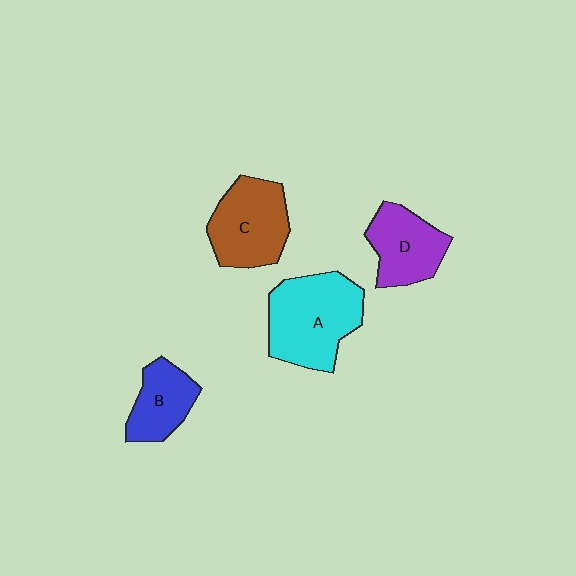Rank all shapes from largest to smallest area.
From largest to smallest: A (cyan), C (brown), D (purple), B (blue).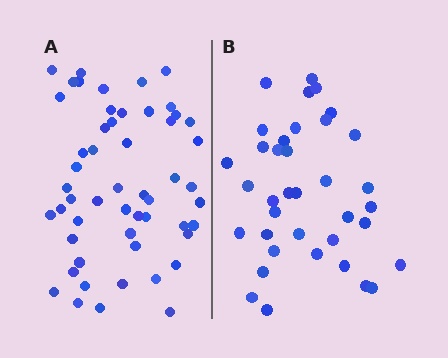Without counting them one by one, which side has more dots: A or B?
Region A (the left region) has more dots.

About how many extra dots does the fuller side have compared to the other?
Region A has approximately 15 more dots than region B.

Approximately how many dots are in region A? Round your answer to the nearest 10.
About 50 dots. (The exact count is 53, which rounds to 50.)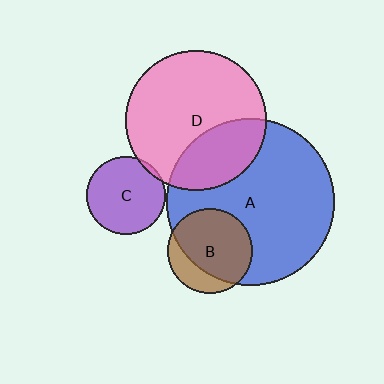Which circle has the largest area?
Circle A (blue).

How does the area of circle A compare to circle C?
Approximately 4.6 times.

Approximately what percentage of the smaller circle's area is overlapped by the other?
Approximately 75%.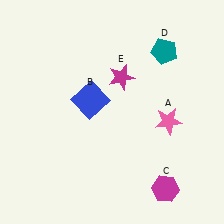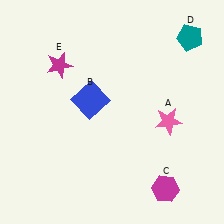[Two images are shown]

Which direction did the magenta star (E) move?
The magenta star (E) moved left.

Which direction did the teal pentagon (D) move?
The teal pentagon (D) moved right.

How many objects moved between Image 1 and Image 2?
2 objects moved between the two images.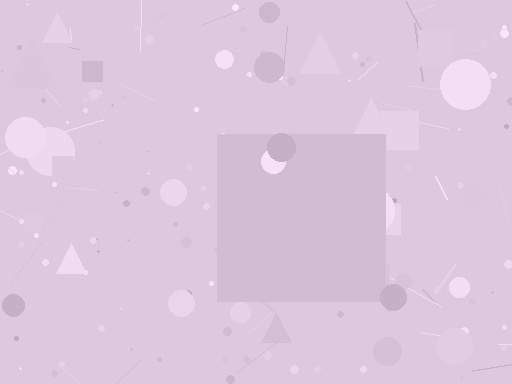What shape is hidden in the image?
A square is hidden in the image.